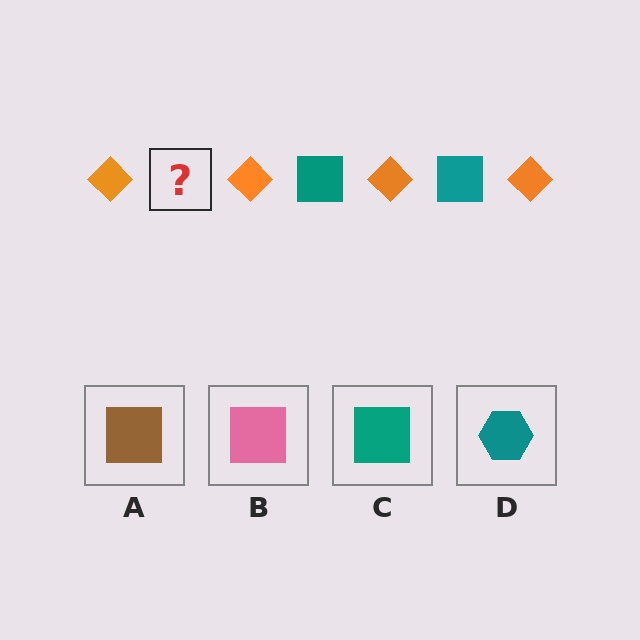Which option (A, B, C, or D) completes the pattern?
C.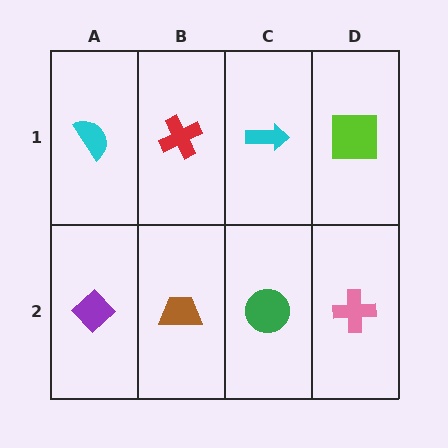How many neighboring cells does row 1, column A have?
2.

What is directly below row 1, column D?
A pink cross.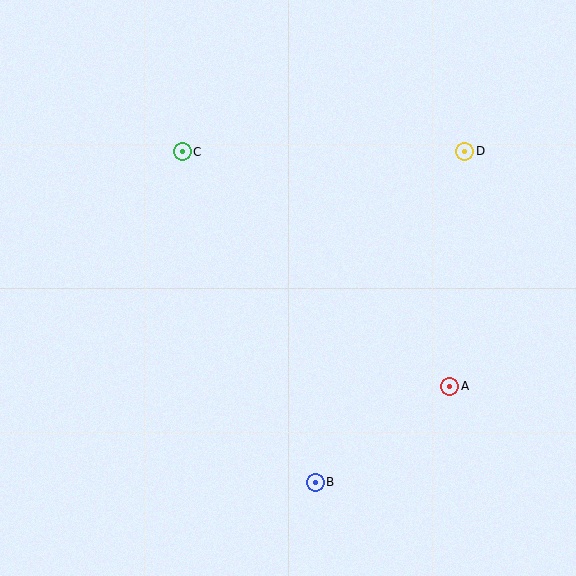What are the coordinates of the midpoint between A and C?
The midpoint between A and C is at (316, 269).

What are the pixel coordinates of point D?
Point D is at (465, 151).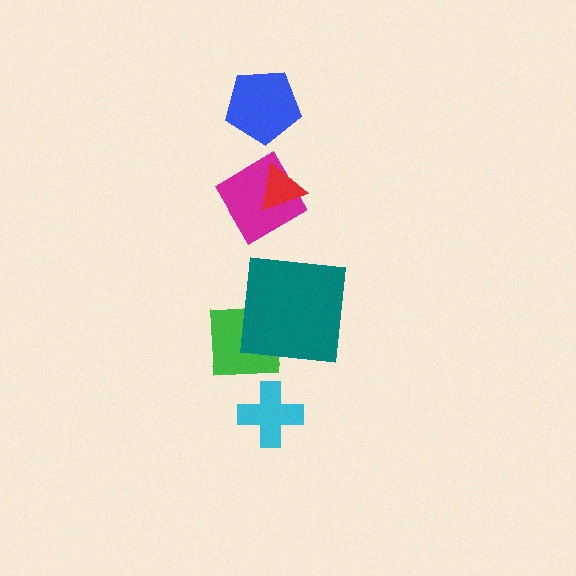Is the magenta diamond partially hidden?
Yes, it is partially covered by another shape.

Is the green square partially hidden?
Yes, it is partially covered by another shape.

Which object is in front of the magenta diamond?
The red triangle is in front of the magenta diamond.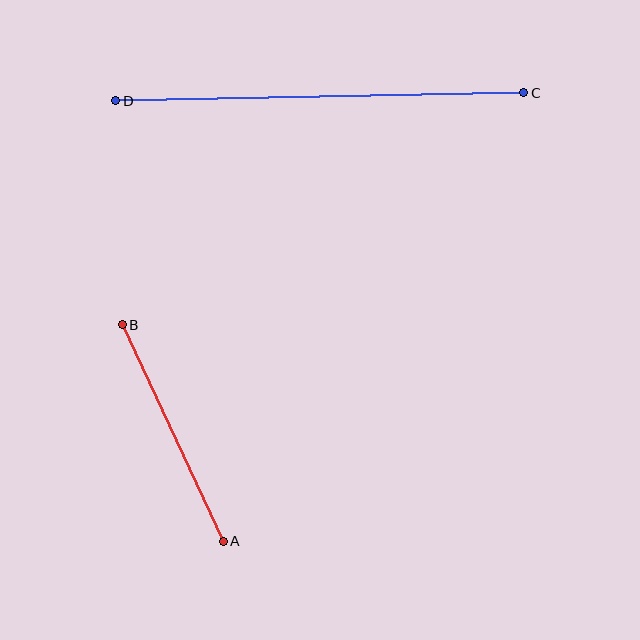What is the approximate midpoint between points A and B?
The midpoint is at approximately (173, 433) pixels.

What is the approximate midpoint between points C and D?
The midpoint is at approximately (320, 97) pixels.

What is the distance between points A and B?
The distance is approximately 239 pixels.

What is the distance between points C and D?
The distance is approximately 408 pixels.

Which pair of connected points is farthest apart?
Points C and D are farthest apart.